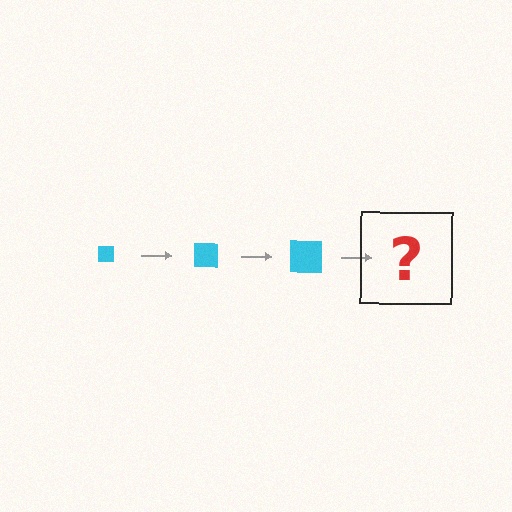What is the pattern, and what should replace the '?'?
The pattern is that the square gets progressively larger each step. The '?' should be a cyan square, larger than the previous one.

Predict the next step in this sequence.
The next step is a cyan square, larger than the previous one.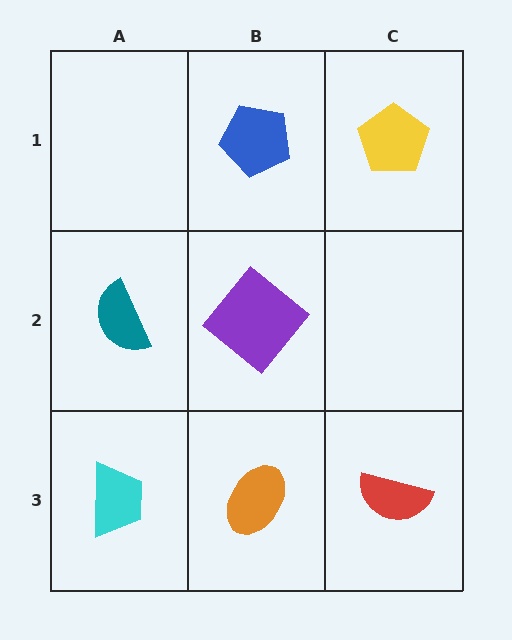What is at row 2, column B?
A purple diamond.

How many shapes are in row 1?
2 shapes.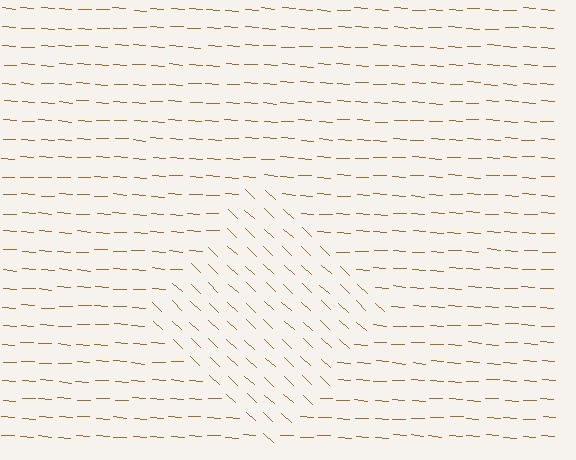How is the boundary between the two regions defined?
The boundary is defined purely by a change in line orientation (approximately 40 degrees difference). All lines are the same color and thickness.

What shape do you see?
I see a diamond.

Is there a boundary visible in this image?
Yes, there is a texture boundary formed by a change in line orientation.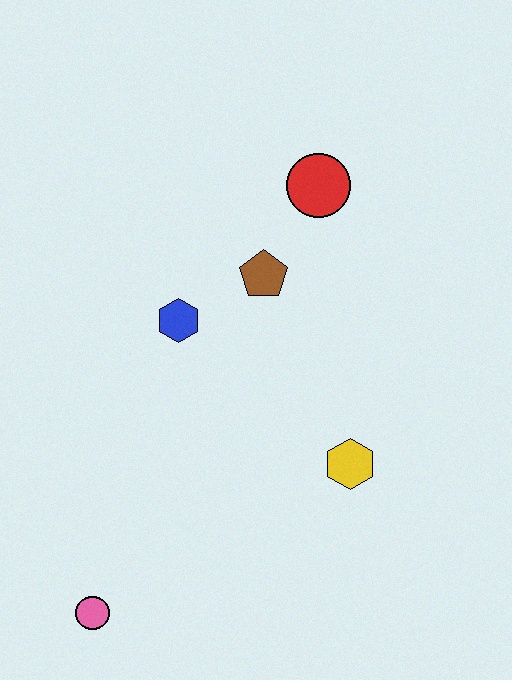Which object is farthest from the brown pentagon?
The pink circle is farthest from the brown pentagon.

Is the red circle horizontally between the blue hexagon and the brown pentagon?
No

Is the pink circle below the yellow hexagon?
Yes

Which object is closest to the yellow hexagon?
The brown pentagon is closest to the yellow hexagon.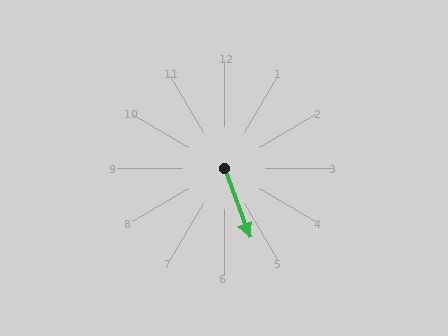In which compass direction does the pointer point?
South.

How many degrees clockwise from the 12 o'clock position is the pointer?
Approximately 160 degrees.